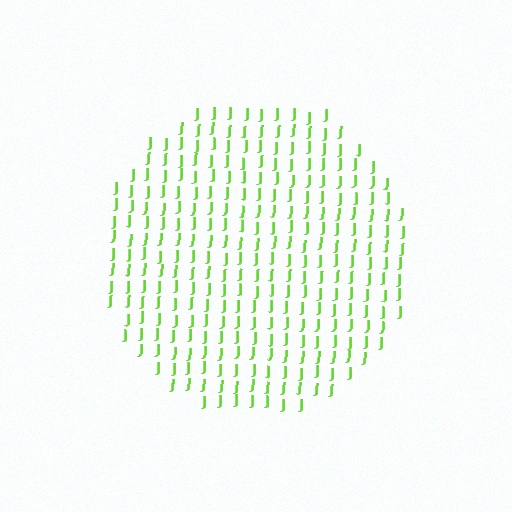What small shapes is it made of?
It is made of small letter J's.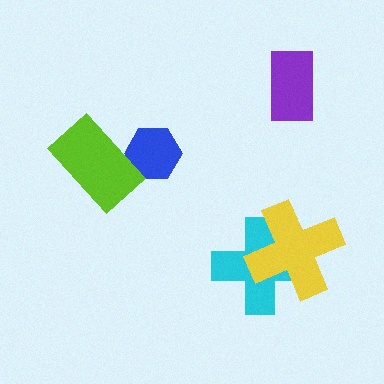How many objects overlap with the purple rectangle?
0 objects overlap with the purple rectangle.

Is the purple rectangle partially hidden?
No, no other shape covers it.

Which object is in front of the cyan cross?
The yellow cross is in front of the cyan cross.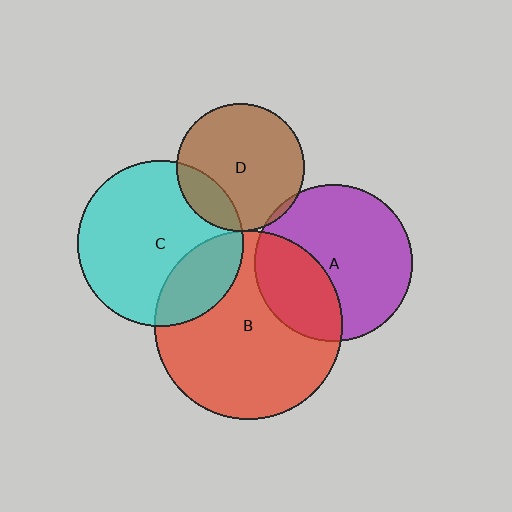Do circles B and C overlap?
Yes.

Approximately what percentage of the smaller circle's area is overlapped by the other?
Approximately 25%.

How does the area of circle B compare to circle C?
Approximately 1.3 times.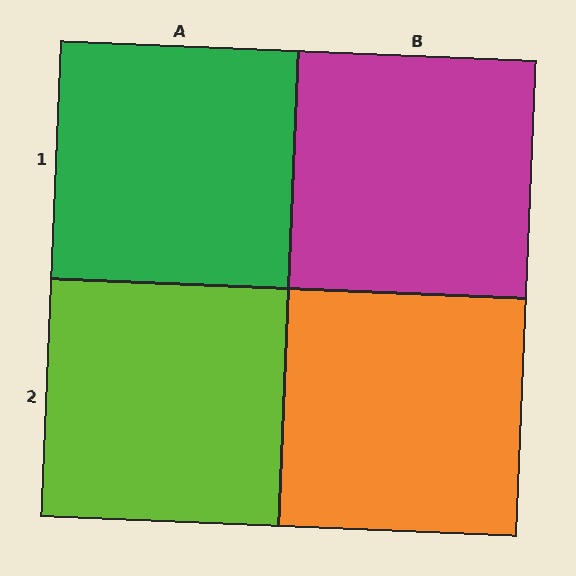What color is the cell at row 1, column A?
Green.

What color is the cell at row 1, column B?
Magenta.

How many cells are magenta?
1 cell is magenta.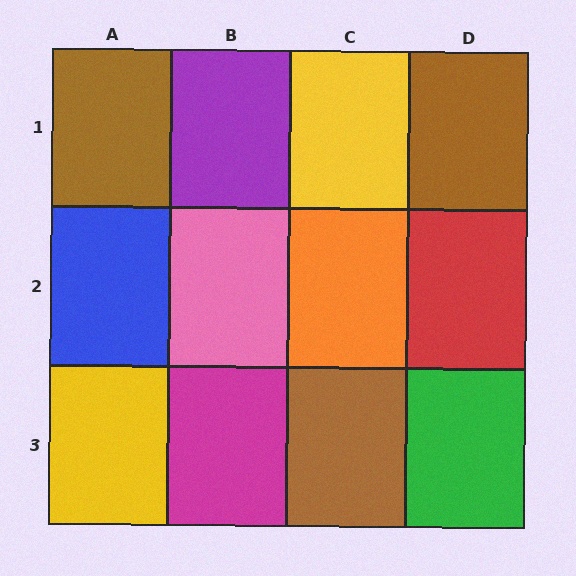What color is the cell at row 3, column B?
Magenta.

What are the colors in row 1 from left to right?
Brown, purple, yellow, brown.